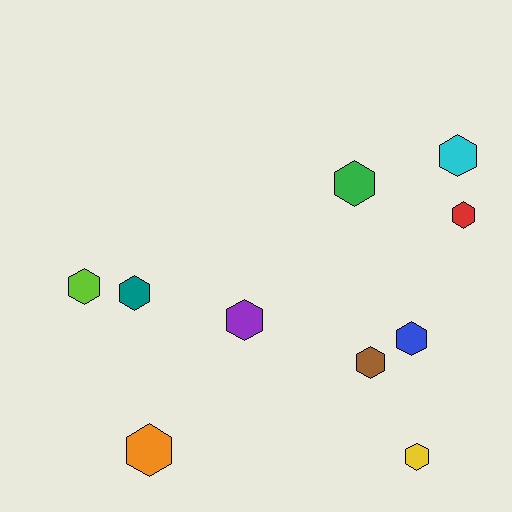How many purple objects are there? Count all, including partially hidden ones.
There is 1 purple object.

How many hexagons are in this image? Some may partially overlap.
There are 10 hexagons.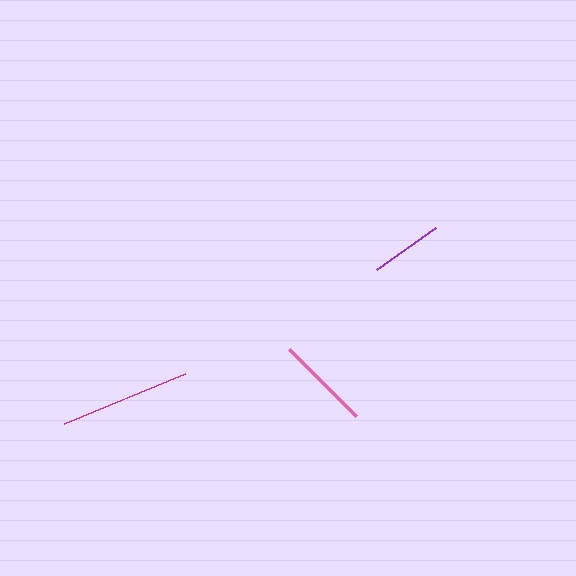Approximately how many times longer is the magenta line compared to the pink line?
The magenta line is approximately 1.4 times the length of the pink line.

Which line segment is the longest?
The magenta line is the longest at approximately 131 pixels.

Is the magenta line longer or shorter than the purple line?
The magenta line is longer than the purple line.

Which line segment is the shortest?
The purple line is the shortest at approximately 73 pixels.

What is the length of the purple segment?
The purple segment is approximately 73 pixels long.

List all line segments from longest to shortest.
From longest to shortest: magenta, pink, purple.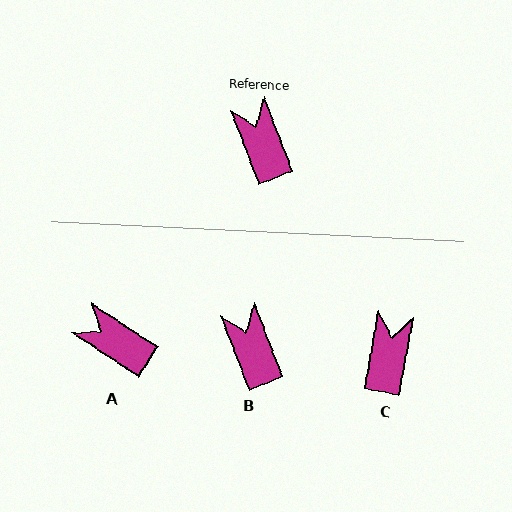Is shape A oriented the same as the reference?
No, it is off by about 35 degrees.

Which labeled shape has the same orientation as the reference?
B.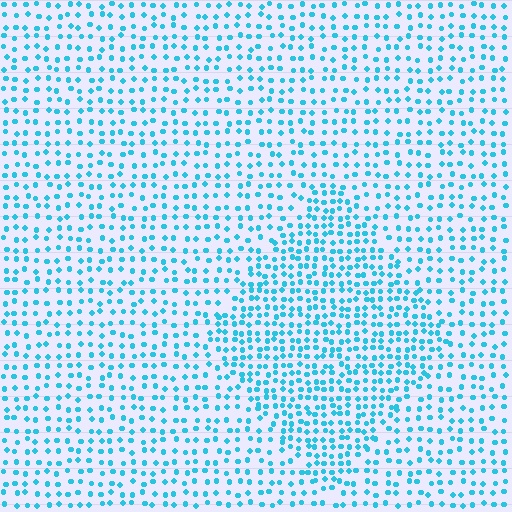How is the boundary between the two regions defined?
The boundary is defined by a change in element density (approximately 1.7x ratio). All elements are the same color, size, and shape.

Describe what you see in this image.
The image contains small cyan elements arranged at two different densities. A diamond-shaped region is visible where the elements are more densely packed than the surrounding area.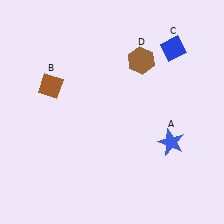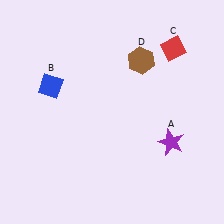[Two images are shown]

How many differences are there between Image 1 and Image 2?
There are 3 differences between the two images.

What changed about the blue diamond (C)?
In Image 1, C is blue. In Image 2, it changed to red.